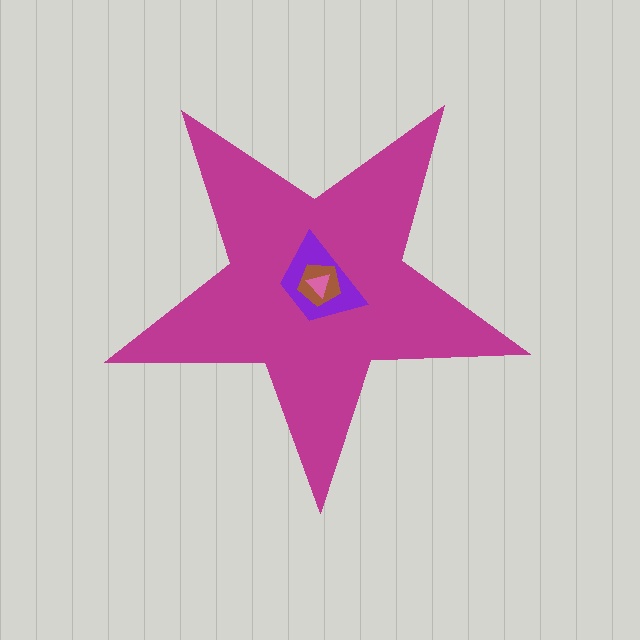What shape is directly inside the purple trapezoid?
The brown pentagon.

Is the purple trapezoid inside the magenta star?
Yes.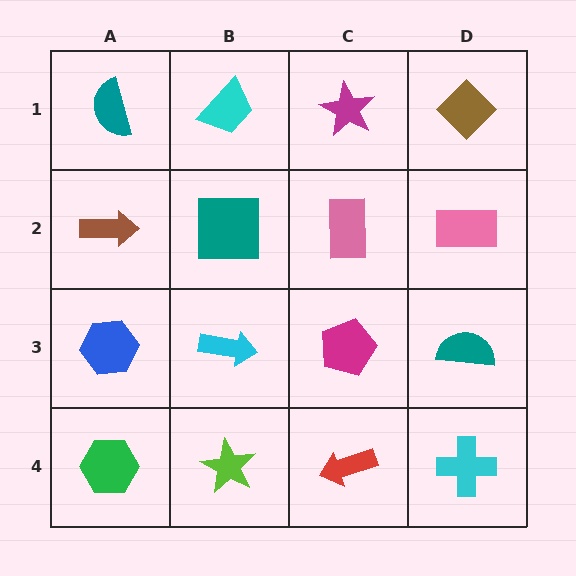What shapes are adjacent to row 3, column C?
A pink rectangle (row 2, column C), a red arrow (row 4, column C), a cyan arrow (row 3, column B), a teal semicircle (row 3, column D).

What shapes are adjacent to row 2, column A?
A teal semicircle (row 1, column A), a blue hexagon (row 3, column A), a teal square (row 2, column B).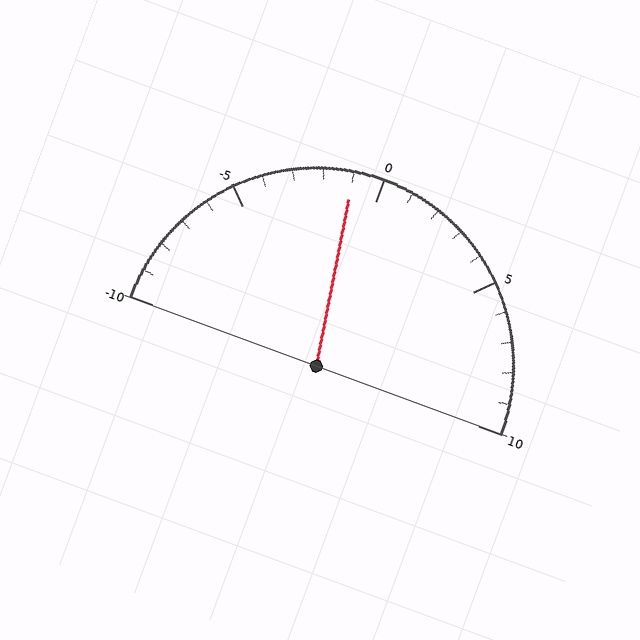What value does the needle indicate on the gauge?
The needle indicates approximately -1.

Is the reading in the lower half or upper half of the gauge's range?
The reading is in the lower half of the range (-10 to 10).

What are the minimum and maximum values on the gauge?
The gauge ranges from -10 to 10.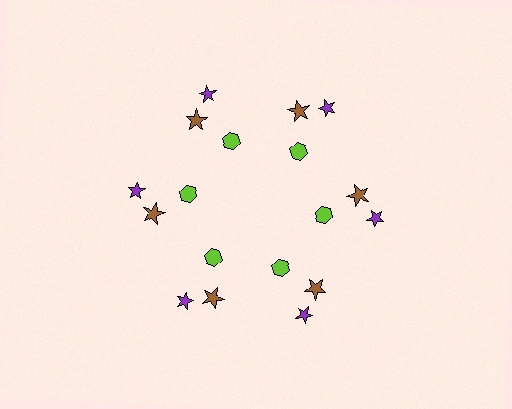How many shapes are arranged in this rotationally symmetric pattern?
There are 18 shapes, arranged in 6 groups of 3.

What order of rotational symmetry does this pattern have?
This pattern has 6-fold rotational symmetry.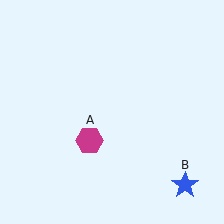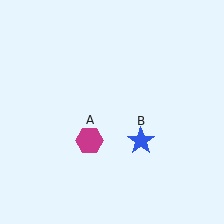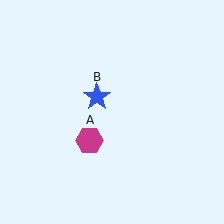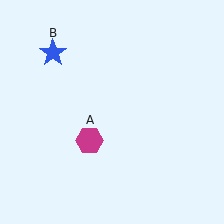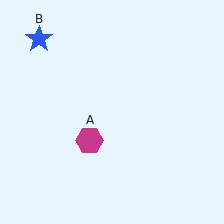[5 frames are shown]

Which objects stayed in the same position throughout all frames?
Magenta hexagon (object A) remained stationary.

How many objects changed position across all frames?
1 object changed position: blue star (object B).